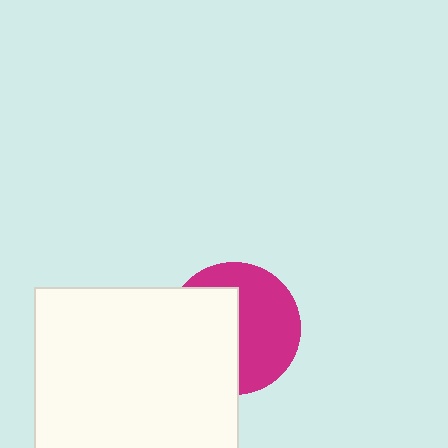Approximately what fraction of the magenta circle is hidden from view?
Roughly 48% of the magenta circle is hidden behind the white square.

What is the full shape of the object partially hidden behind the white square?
The partially hidden object is a magenta circle.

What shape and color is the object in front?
The object in front is a white square.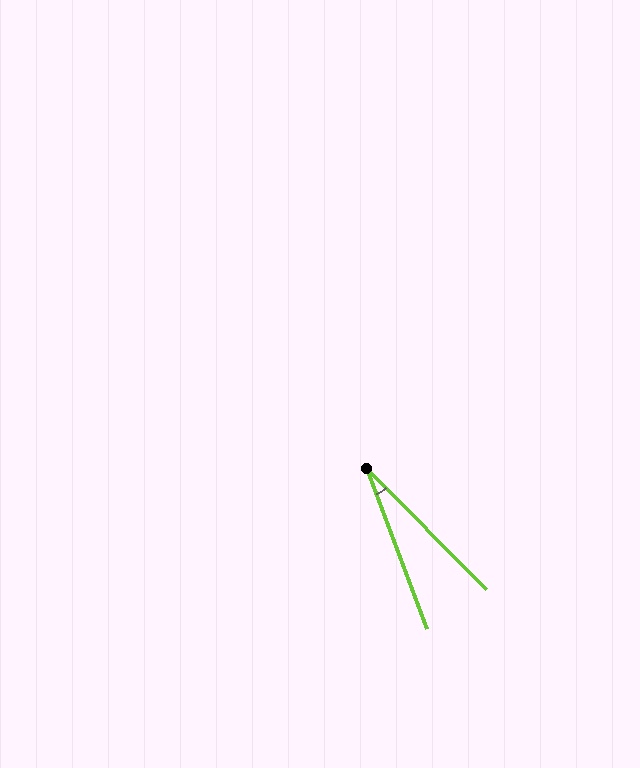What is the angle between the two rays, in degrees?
Approximately 24 degrees.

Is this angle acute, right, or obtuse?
It is acute.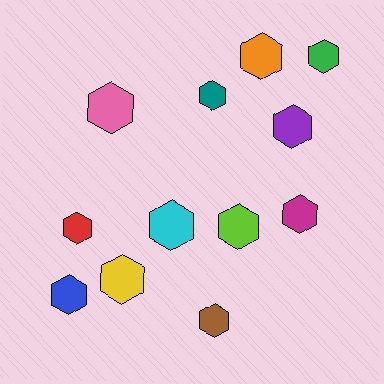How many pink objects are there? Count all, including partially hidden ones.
There is 1 pink object.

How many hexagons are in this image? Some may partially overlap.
There are 12 hexagons.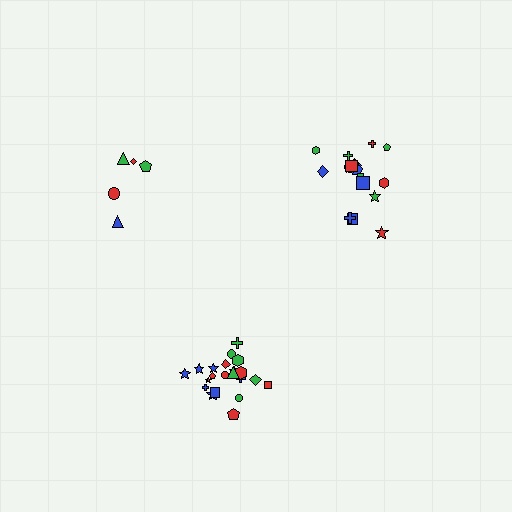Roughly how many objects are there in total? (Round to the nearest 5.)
Roughly 45 objects in total.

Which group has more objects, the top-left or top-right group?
The top-right group.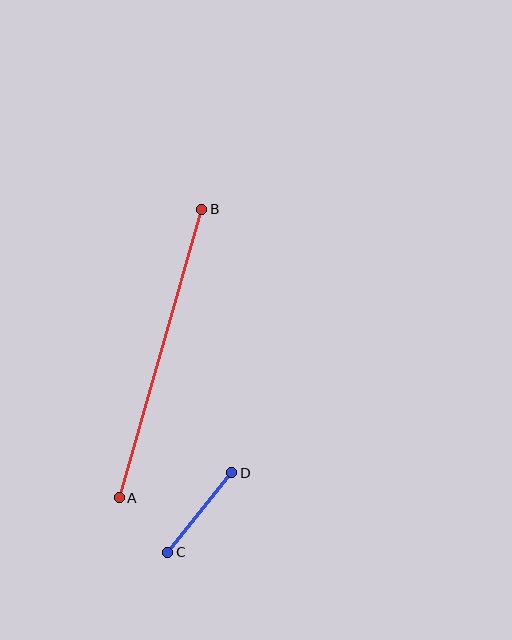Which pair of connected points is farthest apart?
Points A and B are farthest apart.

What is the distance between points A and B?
The distance is approximately 300 pixels.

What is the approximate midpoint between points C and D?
The midpoint is at approximately (200, 512) pixels.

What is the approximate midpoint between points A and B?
The midpoint is at approximately (160, 354) pixels.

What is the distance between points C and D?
The distance is approximately 102 pixels.